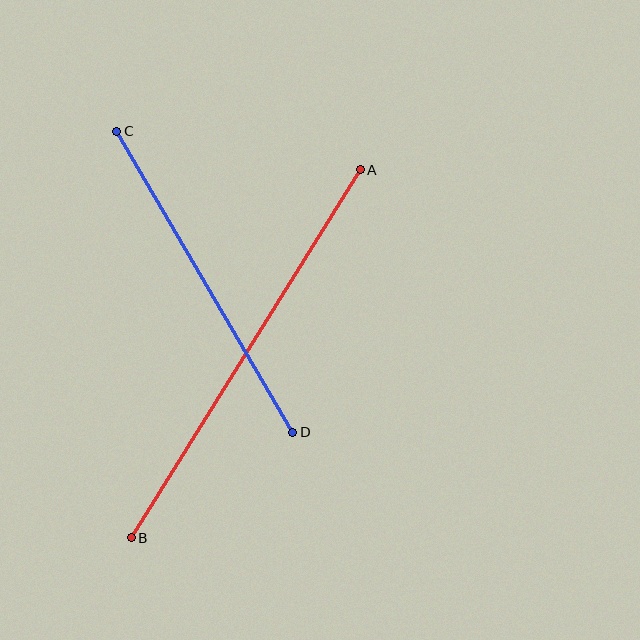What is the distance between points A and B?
The distance is approximately 433 pixels.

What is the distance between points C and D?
The distance is approximately 349 pixels.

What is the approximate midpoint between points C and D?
The midpoint is at approximately (205, 282) pixels.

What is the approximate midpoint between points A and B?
The midpoint is at approximately (246, 354) pixels.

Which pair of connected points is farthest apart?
Points A and B are farthest apart.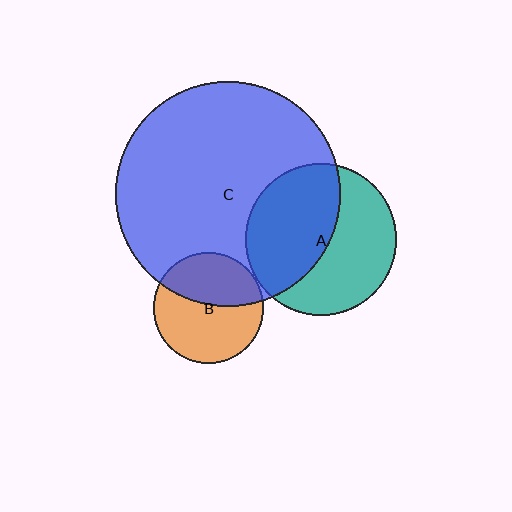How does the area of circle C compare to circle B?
Approximately 4.1 times.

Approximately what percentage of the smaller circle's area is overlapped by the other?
Approximately 50%.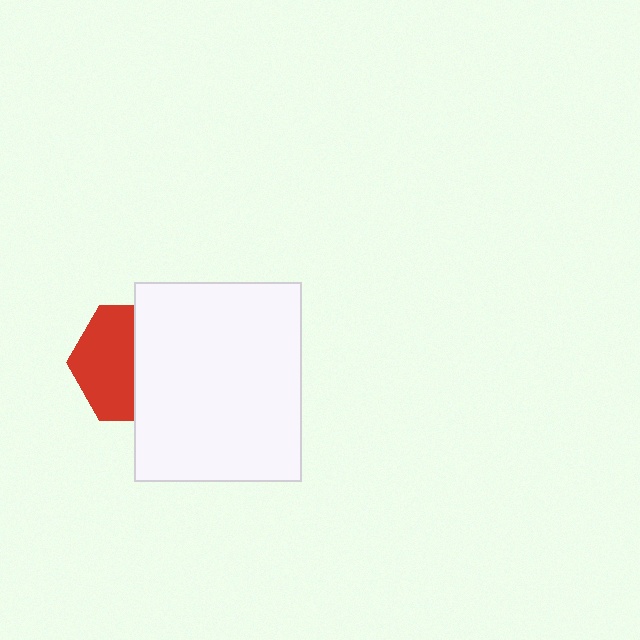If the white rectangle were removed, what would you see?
You would see the complete red hexagon.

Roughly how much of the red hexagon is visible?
About half of it is visible (roughly 50%).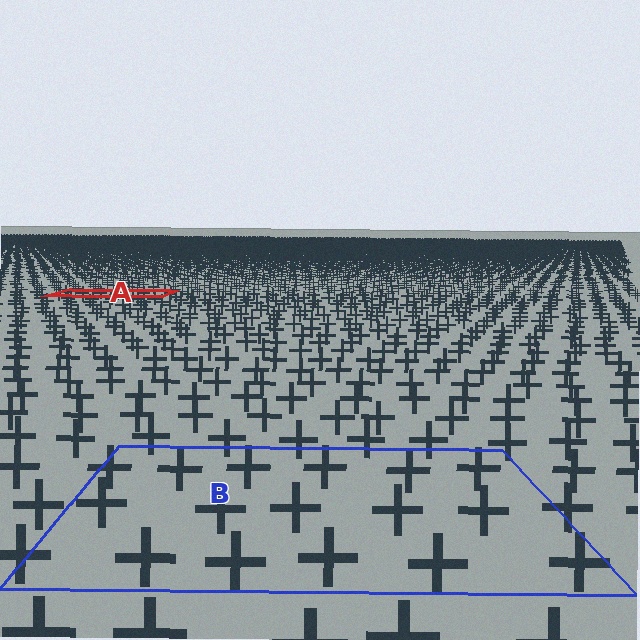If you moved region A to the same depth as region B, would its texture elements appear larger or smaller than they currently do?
They would appear larger. At a closer depth, the same texture elements are projected at a bigger on-screen size.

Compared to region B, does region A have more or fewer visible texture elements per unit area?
Region A has more texture elements per unit area — they are packed more densely because it is farther away.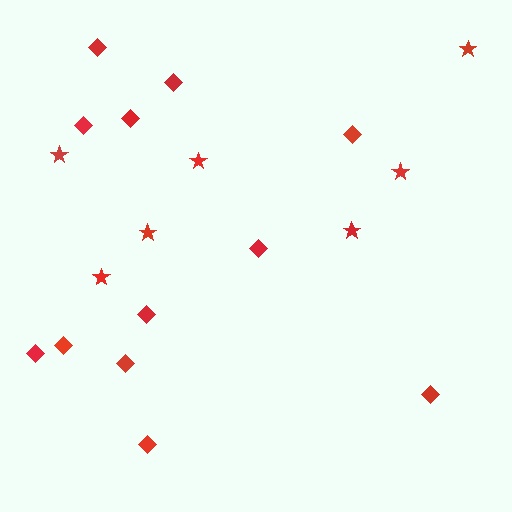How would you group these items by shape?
There are 2 groups: one group of stars (7) and one group of diamonds (12).